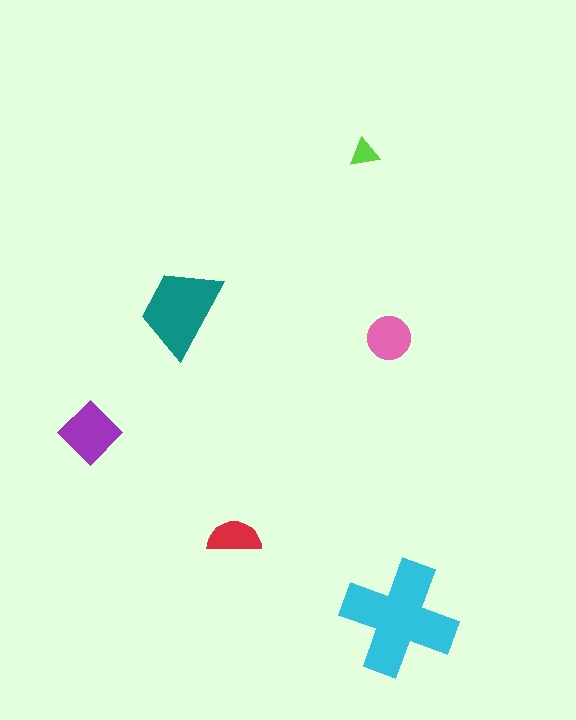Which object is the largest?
The cyan cross.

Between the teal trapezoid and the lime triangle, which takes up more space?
The teal trapezoid.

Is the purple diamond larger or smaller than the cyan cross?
Smaller.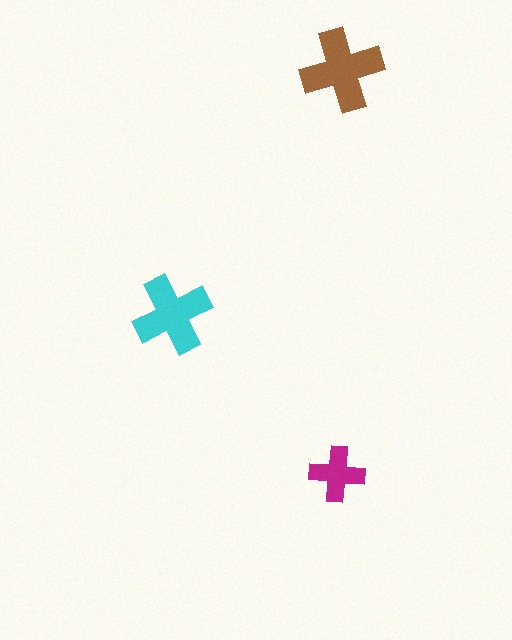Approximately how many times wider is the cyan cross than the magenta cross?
About 1.5 times wider.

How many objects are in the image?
There are 3 objects in the image.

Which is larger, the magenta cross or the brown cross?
The brown one.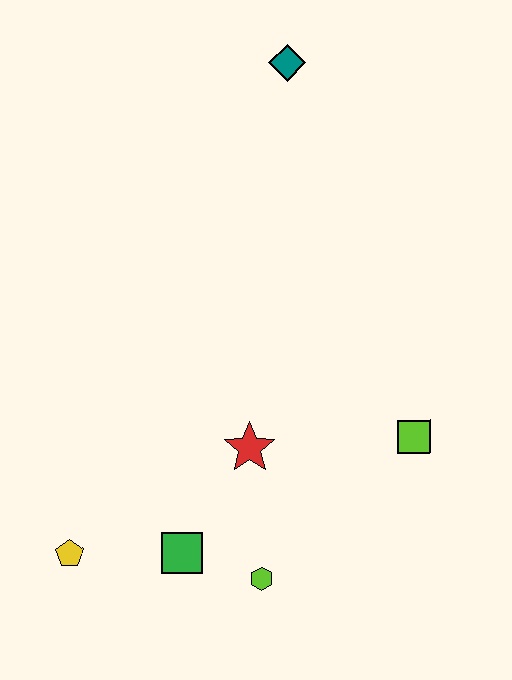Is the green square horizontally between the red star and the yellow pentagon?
Yes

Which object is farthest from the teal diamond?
The yellow pentagon is farthest from the teal diamond.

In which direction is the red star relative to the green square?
The red star is above the green square.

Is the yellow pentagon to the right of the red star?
No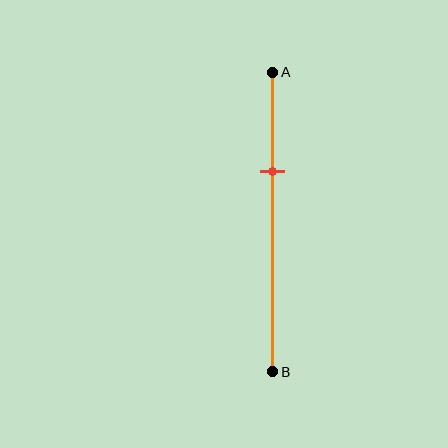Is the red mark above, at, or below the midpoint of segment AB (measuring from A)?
The red mark is above the midpoint of segment AB.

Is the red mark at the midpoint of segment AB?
No, the mark is at about 35% from A, not at the 50% midpoint.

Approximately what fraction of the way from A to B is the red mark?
The red mark is approximately 35% of the way from A to B.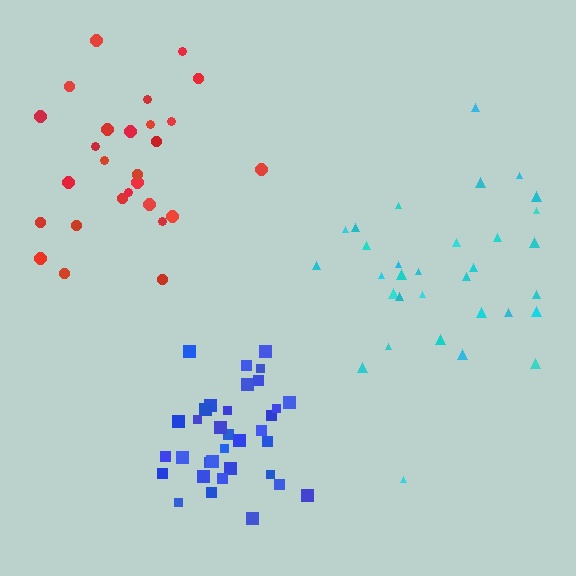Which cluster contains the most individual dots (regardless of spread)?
Blue (34).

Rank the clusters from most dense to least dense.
blue, red, cyan.